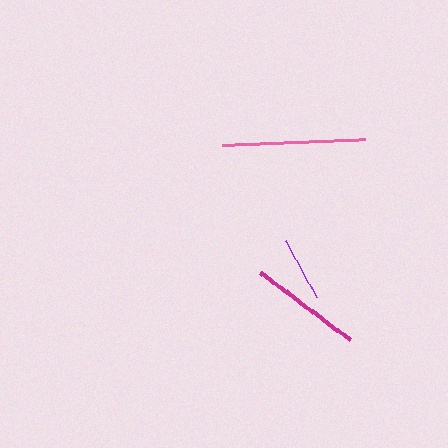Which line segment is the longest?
The pink line is the longest at approximately 144 pixels.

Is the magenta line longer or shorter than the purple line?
The magenta line is longer than the purple line.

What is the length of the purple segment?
The purple segment is approximately 64 pixels long.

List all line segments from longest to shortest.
From longest to shortest: pink, magenta, purple.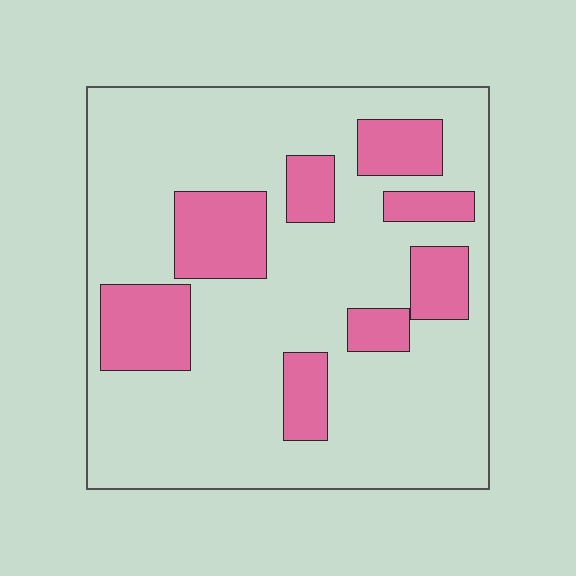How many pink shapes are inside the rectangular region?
8.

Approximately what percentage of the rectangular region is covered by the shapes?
Approximately 25%.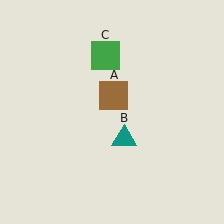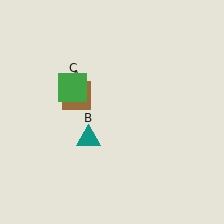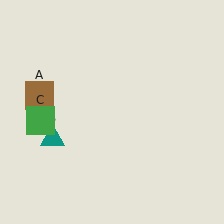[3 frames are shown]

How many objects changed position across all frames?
3 objects changed position: brown square (object A), teal triangle (object B), green square (object C).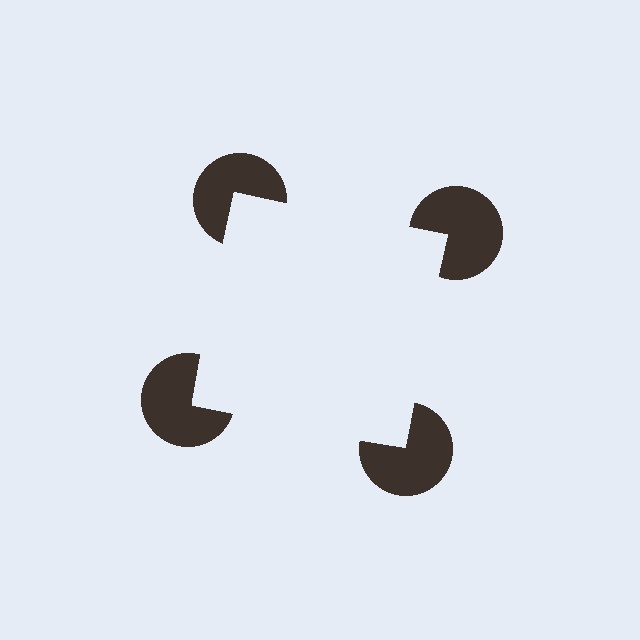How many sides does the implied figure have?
4 sides.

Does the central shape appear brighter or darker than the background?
It typically appears slightly brighter than the background, even though no actual brightness change is drawn.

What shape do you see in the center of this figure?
An illusory square — its edges are inferred from the aligned wedge cuts in the pac-man discs, not physically drawn.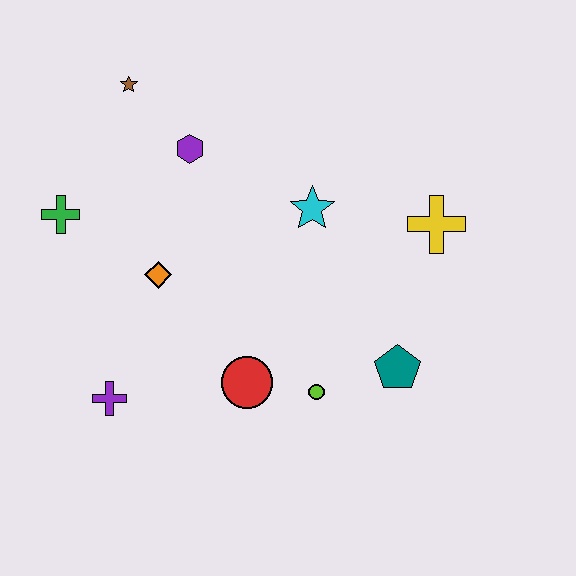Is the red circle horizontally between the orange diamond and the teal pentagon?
Yes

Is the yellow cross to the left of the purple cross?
No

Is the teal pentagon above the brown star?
No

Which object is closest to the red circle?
The lime circle is closest to the red circle.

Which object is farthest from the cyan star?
The purple cross is farthest from the cyan star.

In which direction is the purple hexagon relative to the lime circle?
The purple hexagon is above the lime circle.